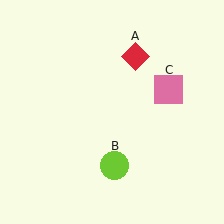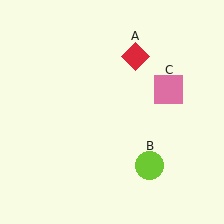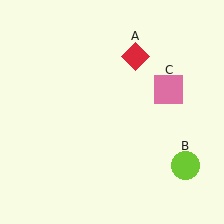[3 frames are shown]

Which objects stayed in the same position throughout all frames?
Red diamond (object A) and pink square (object C) remained stationary.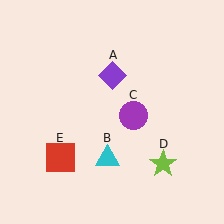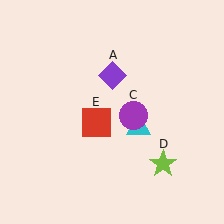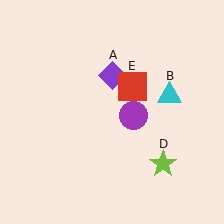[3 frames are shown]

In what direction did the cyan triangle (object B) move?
The cyan triangle (object B) moved up and to the right.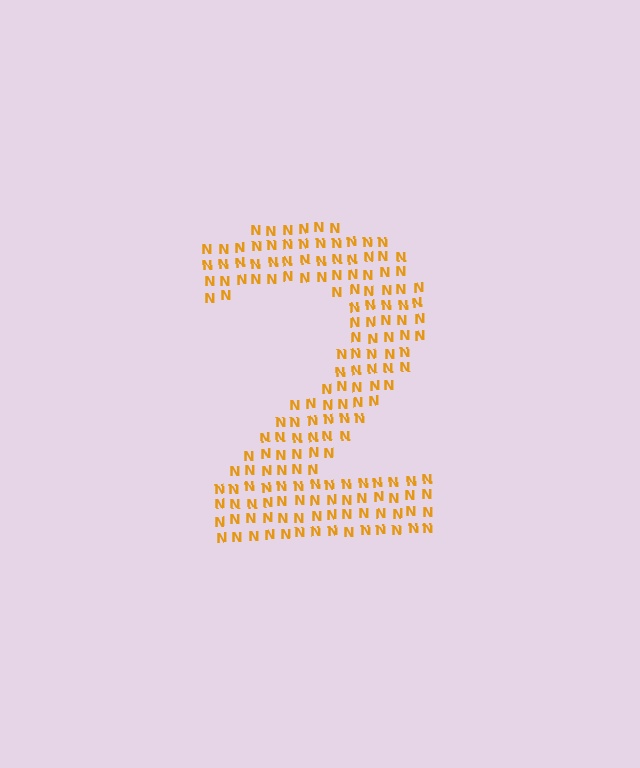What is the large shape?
The large shape is the digit 2.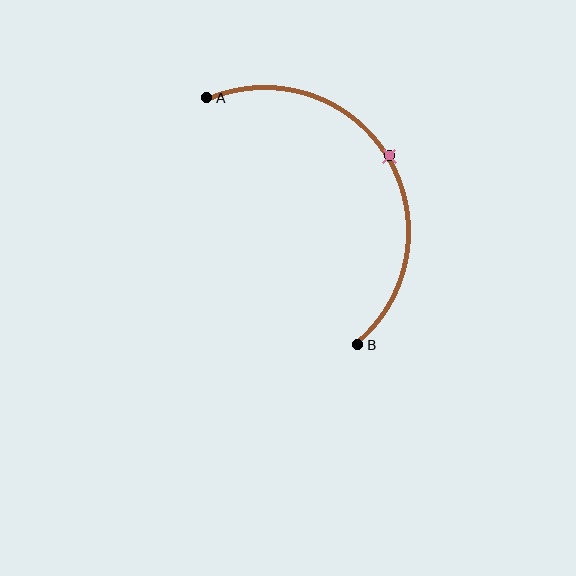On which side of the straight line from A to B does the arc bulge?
The arc bulges to the right of the straight line connecting A and B.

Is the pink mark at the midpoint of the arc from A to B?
Yes. The pink mark lies on the arc at equal arc-length from both A and B — it is the arc midpoint.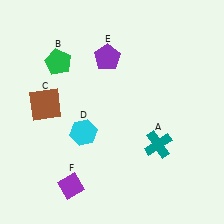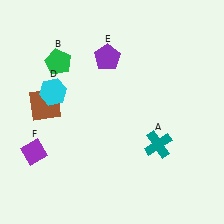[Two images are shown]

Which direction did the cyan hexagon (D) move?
The cyan hexagon (D) moved up.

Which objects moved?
The objects that moved are: the cyan hexagon (D), the purple diamond (F).